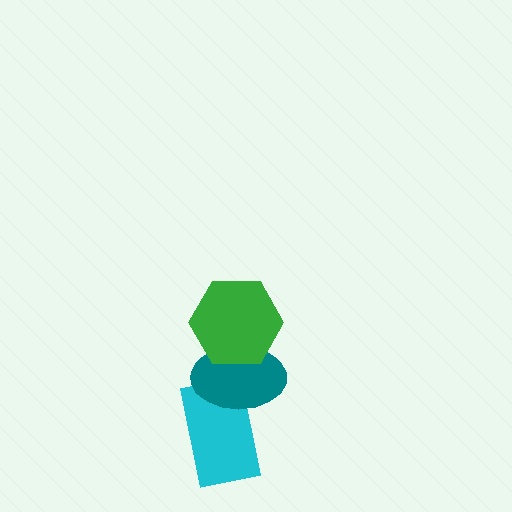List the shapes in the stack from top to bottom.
From top to bottom: the green hexagon, the teal ellipse, the cyan rectangle.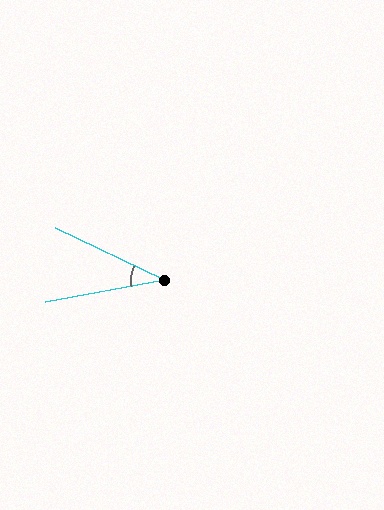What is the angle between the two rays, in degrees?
Approximately 36 degrees.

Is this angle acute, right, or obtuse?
It is acute.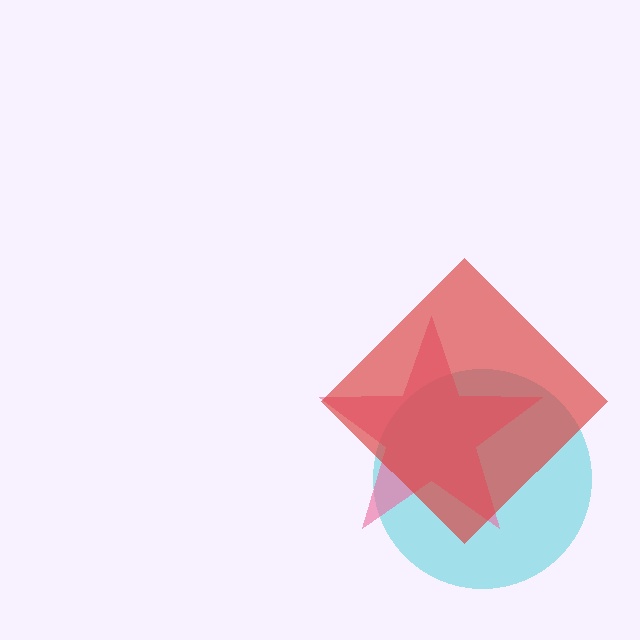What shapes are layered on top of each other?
The layered shapes are: a cyan circle, a pink star, a red diamond.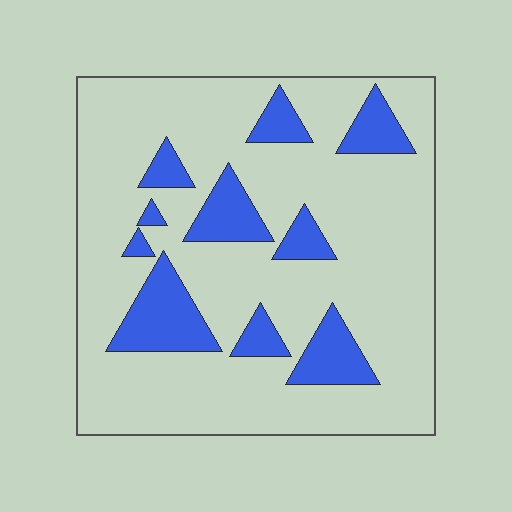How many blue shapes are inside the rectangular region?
10.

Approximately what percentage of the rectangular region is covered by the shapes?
Approximately 20%.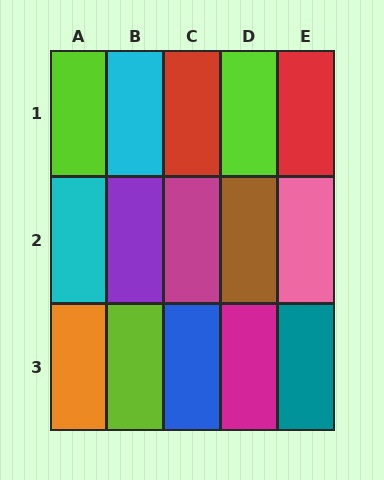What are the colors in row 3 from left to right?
Orange, lime, blue, magenta, teal.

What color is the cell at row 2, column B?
Purple.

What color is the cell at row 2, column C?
Magenta.